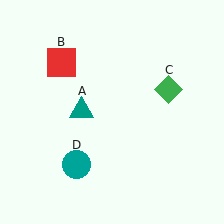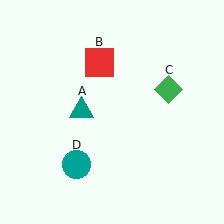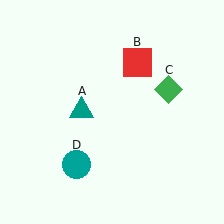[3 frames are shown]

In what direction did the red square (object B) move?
The red square (object B) moved right.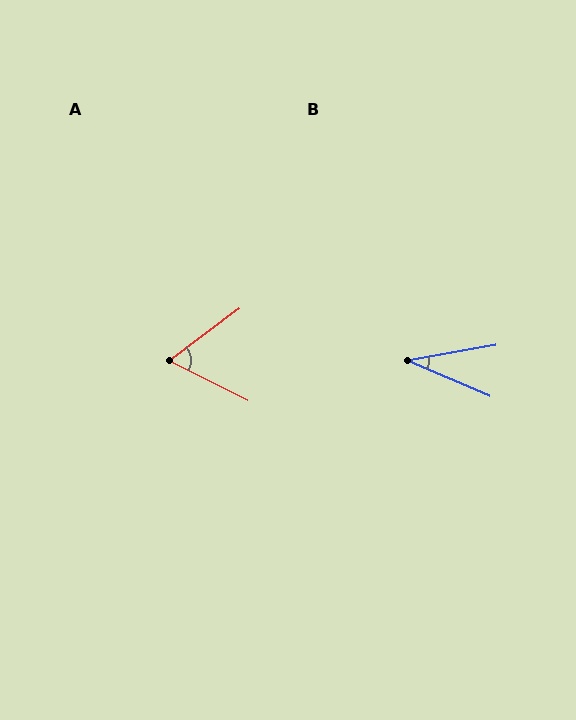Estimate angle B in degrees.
Approximately 33 degrees.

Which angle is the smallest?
B, at approximately 33 degrees.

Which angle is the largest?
A, at approximately 63 degrees.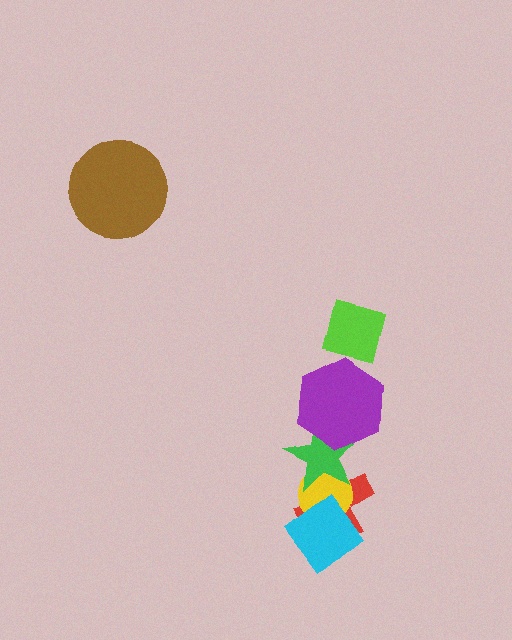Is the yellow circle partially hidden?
Yes, it is partially covered by another shape.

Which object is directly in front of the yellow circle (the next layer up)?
The green star is directly in front of the yellow circle.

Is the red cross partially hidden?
Yes, it is partially covered by another shape.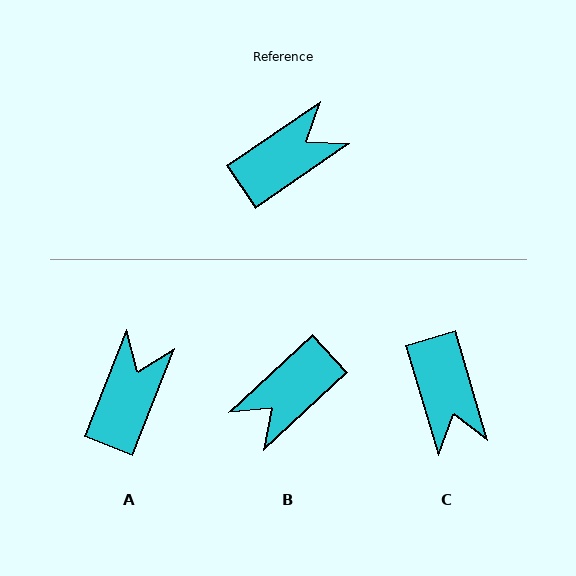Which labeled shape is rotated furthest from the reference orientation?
B, about 172 degrees away.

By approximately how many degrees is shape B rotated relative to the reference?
Approximately 172 degrees clockwise.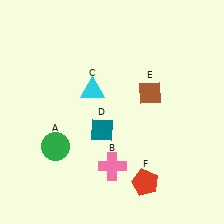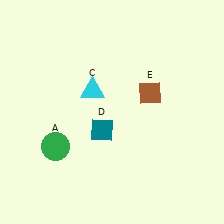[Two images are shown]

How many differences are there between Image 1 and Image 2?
There are 2 differences between the two images.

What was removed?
The pink cross (B), the red pentagon (F) were removed in Image 2.